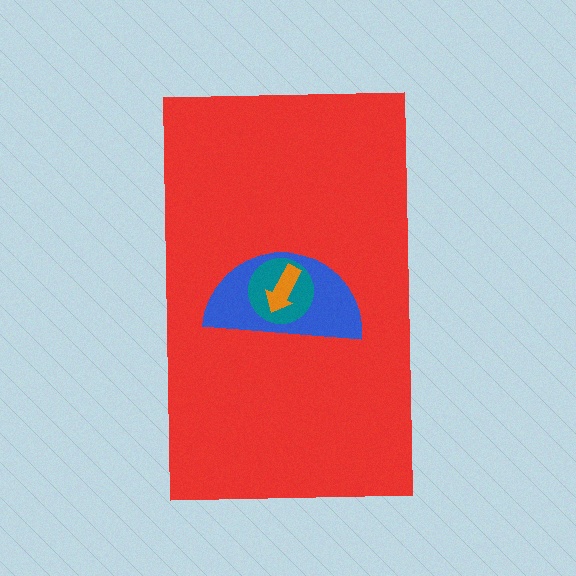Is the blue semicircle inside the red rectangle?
Yes.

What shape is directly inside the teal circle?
The orange arrow.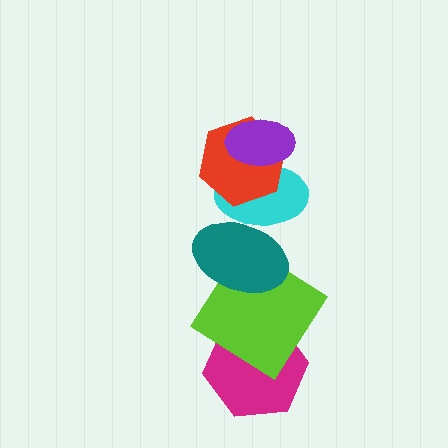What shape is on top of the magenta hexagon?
The lime diamond is on top of the magenta hexagon.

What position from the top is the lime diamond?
The lime diamond is 5th from the top.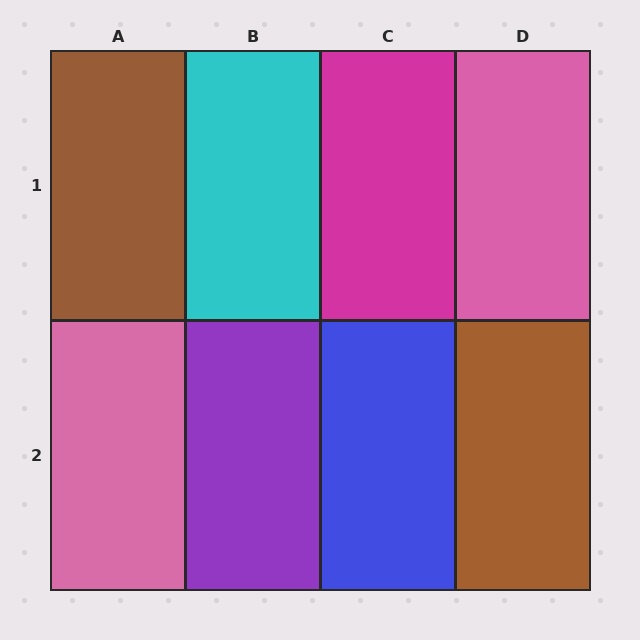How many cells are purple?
1 cell is purple.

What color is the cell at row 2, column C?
Blue.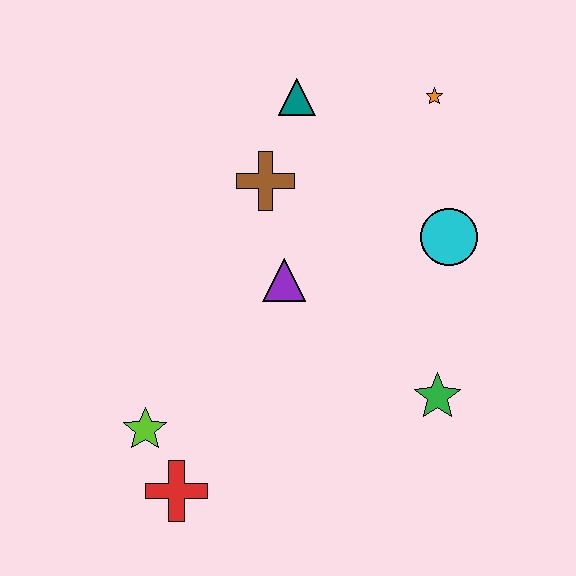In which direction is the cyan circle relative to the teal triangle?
The cyan circle is to the right of the teal triangle.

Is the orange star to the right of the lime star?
Yes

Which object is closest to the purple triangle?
The brown cross is closest to the purple triangle.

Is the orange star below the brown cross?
No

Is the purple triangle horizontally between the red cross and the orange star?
Yes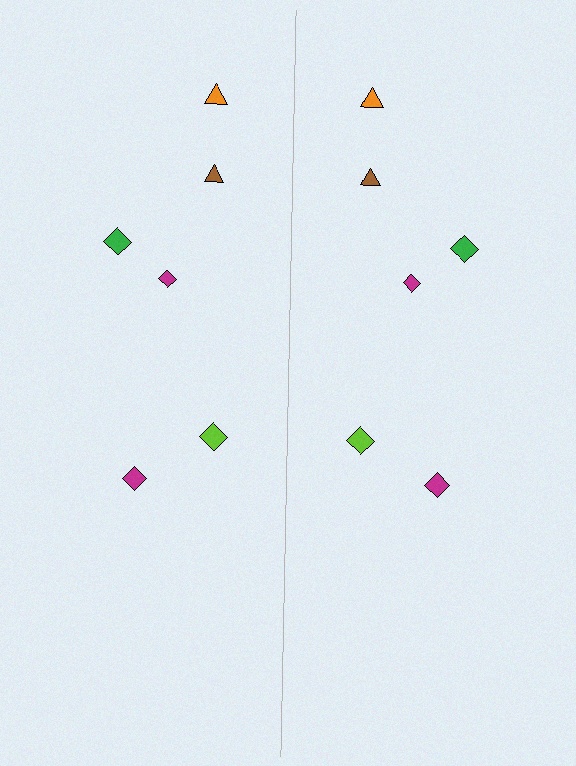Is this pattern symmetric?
Yes, this pattern has bilateral (reflection) symmetry.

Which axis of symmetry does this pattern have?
The pattern has a vertical axis of symmetry running through the center of the image.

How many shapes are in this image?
There are 12 shapes in this image.